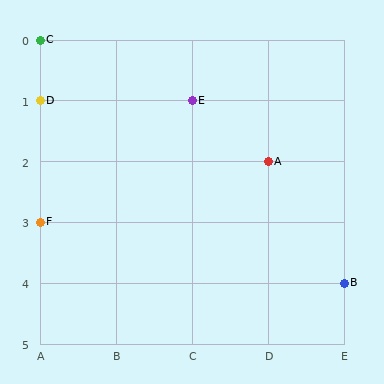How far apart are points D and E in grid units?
Points D and E are 2 columns apart.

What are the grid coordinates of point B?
Point B is at grid coordinates (E, 4).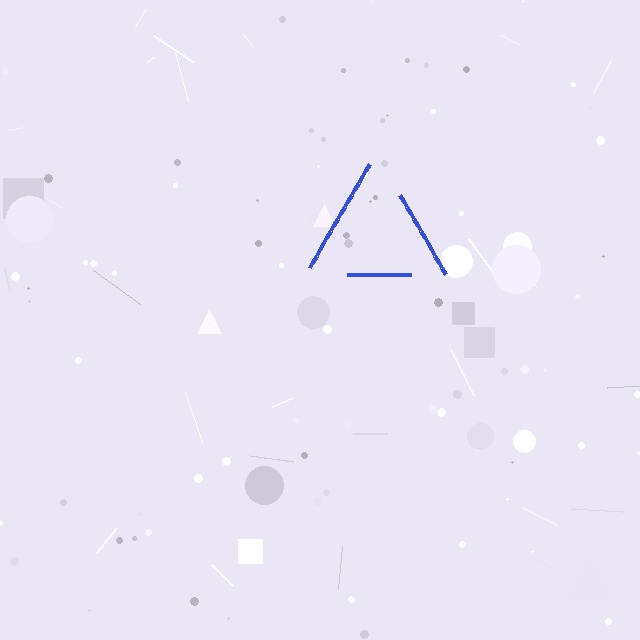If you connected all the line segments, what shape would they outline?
They would outline a triangle.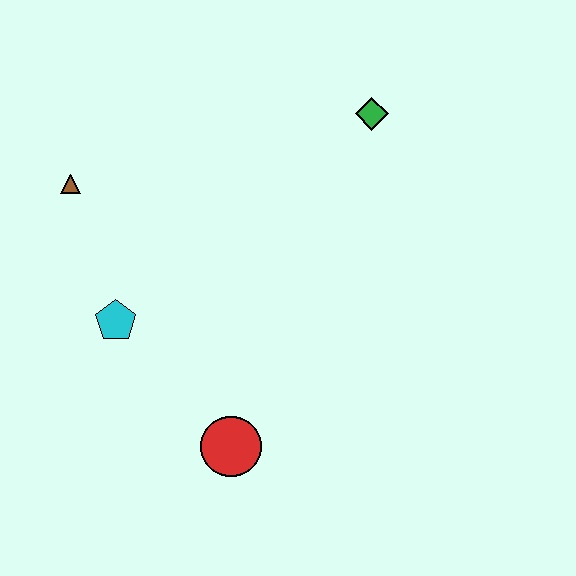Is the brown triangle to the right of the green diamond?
No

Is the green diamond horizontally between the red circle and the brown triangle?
No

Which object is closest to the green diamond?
The brown triangle is closest to the green diamond.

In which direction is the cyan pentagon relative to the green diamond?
The cyan pentagon is to the left of the green diamond.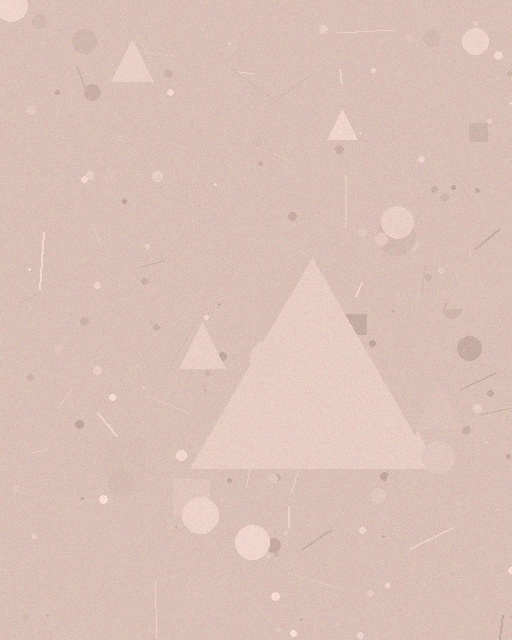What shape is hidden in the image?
A triangle is hidden in the image.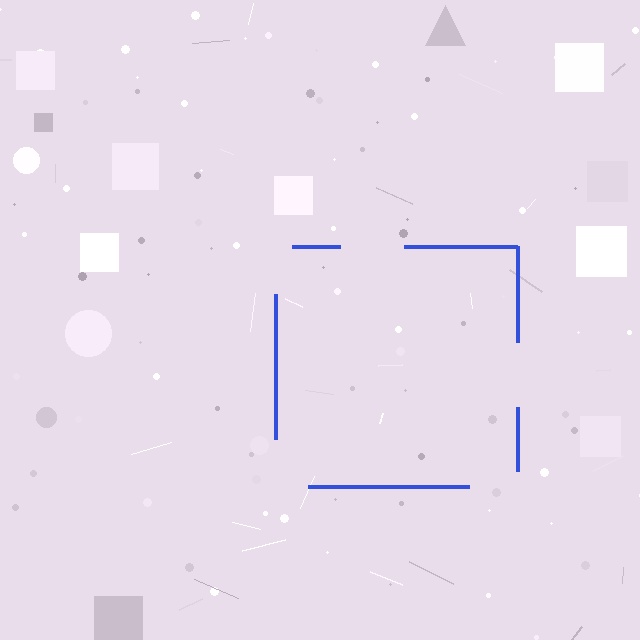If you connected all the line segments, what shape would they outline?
They would outline a square.